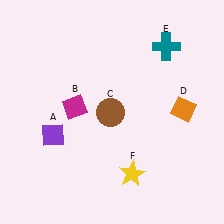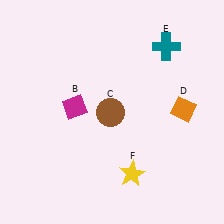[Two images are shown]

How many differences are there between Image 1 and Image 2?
There is 1 difference between the two images.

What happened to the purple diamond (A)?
The purple diamond (A) was removed in Image 2. It was in the bottom-left area of Image 1.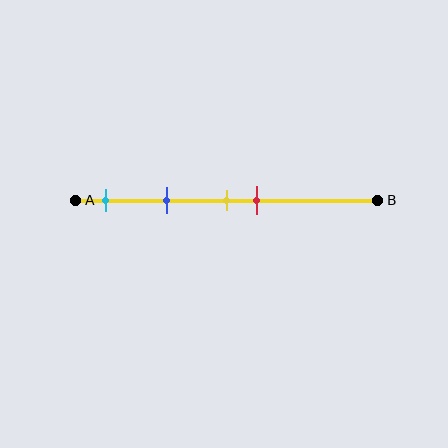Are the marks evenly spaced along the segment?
No, the marks are not evenly spaced.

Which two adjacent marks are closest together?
The yellow and red marks are the closest adjacent pair.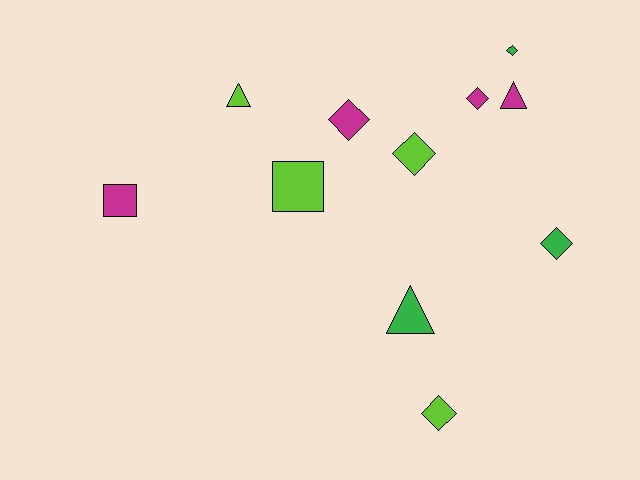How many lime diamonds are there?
There are 2 lime diamonds.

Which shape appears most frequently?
Diamond, with 6 objects.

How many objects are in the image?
There are 11 objects.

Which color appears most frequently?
Magenta, with 4 objects.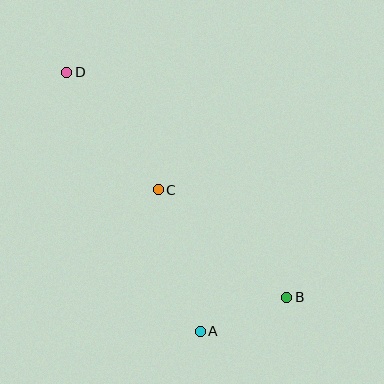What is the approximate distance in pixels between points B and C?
The distance between B and C is approximately 168 pixels.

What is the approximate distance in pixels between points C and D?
The distance between C and D is approximately 149 pixels.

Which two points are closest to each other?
Points A and B are closest to each other.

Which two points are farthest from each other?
Points B and D are farthest from each other.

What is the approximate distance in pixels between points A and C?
The distance between A and C is approximately 148 pixels.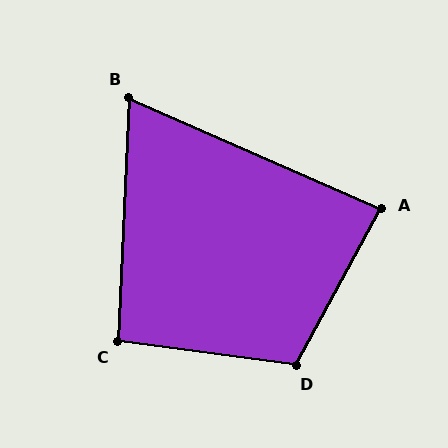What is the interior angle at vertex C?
Approximately 95 degrees (approximately right).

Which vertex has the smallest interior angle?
B, at approximately 69 degrees.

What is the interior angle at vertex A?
Approximately 85 degrees (approximately right).